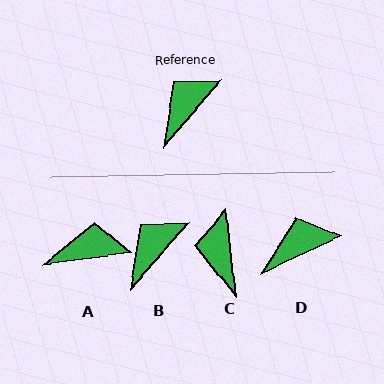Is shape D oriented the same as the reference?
No, it is off by about 24 degrees.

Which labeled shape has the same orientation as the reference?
B.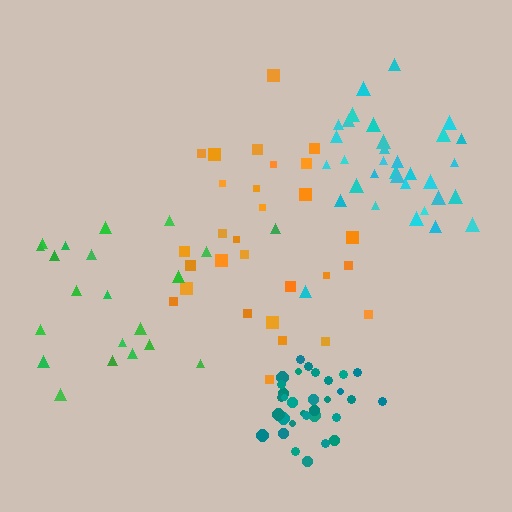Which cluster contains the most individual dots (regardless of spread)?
Cyan (33).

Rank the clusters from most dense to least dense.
teal, cyan, orange, green.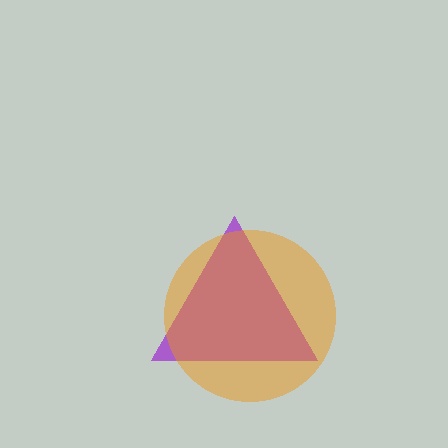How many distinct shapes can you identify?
There are 2 distinct shapes: a purple triangle, an orange circle.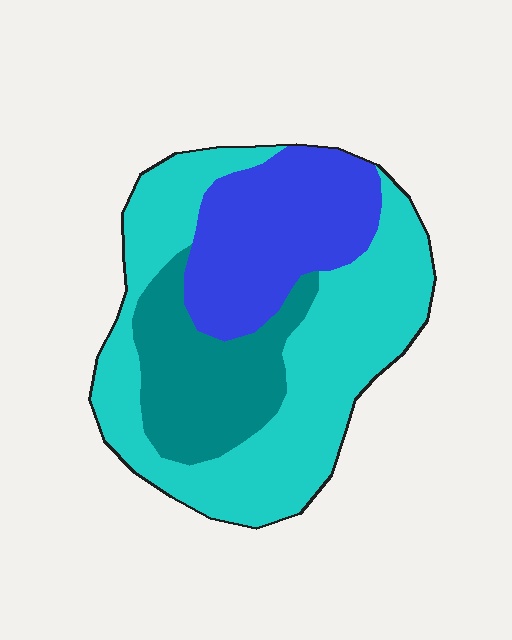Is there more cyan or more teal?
Cyan.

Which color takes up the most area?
Cyan, at roughly 50%.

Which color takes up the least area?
Teal, at roughly 20%.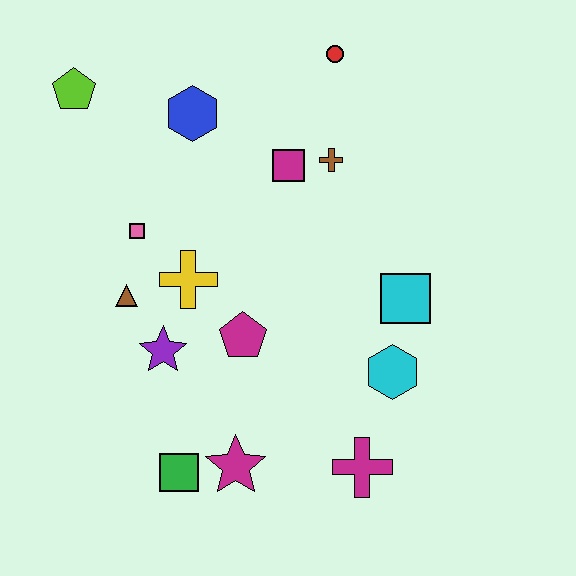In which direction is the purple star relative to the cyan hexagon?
The purple star is to the left of the cyan hexagon.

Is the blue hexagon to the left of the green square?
No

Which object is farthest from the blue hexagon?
The magenta cross is farthest from the blue hexagon.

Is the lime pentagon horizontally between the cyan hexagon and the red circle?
No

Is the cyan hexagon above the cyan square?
No